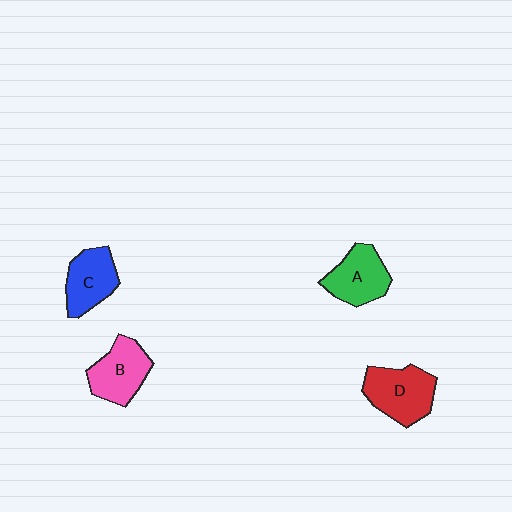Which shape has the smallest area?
Shape C (blue).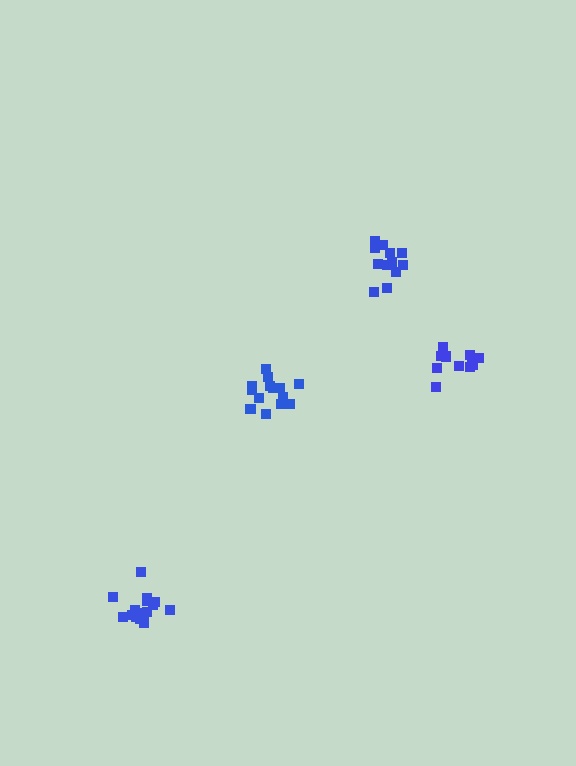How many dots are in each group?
Group 1: 12 dots, Group 2: 14 dots, Group 3: 17 dots, Group 4: 11 dots (54 total).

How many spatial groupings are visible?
There are 4 spatial groupings.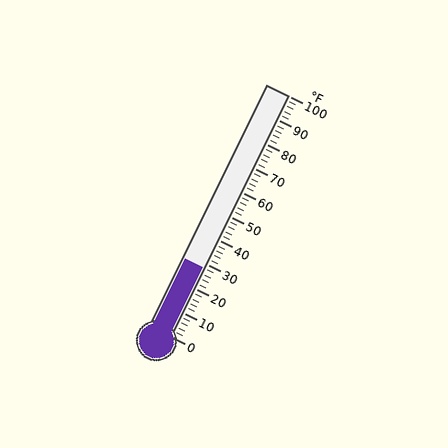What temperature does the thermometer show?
The thermometer shows approximately 28°F.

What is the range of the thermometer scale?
The thermometer scale ranges from 0°F to 100°F.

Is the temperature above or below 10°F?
The temperature is above 10°F.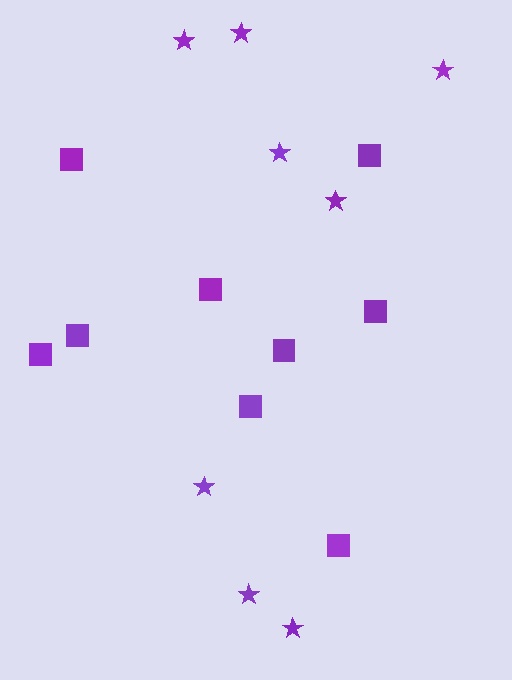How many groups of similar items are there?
There are 2 groups: one group of stars (8) and one group of squares (9).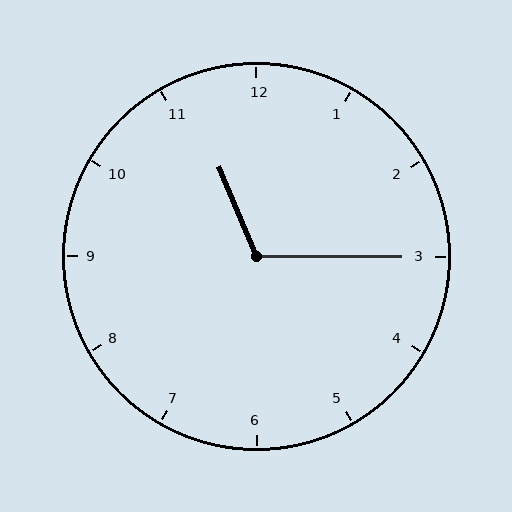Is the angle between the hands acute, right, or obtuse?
It is obtuse.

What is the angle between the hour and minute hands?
Approximately 112 degrees.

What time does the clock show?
11:15.